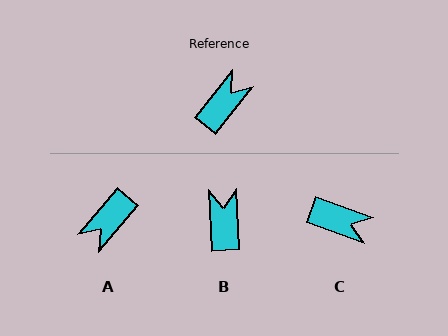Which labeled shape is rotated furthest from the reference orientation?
A, about 179 degrees away.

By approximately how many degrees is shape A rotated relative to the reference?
Approximately 179 degrees counter-clockwise.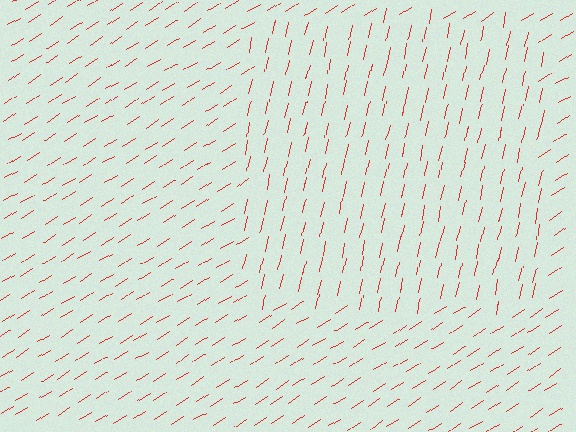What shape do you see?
I see a rectangle.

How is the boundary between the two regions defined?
The boundary is defined purely by a change in line orientation (approximately 45 degrees difference). All lines are the same color and thickness.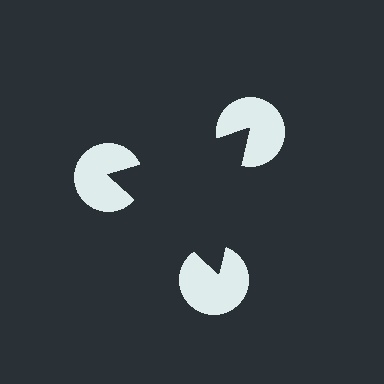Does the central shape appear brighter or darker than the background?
It typically appears slightly darker than the background, even though no actual brightness change is drawn.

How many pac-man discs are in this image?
There are 3 — one at each vertex of the illusory triangle.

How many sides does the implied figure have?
3 sides.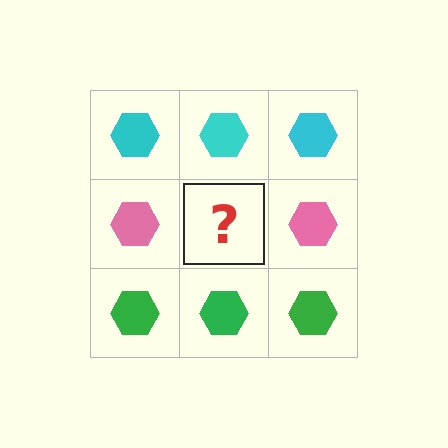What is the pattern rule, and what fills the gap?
The rule is that each row has a consistent color. The gap should be filled with a pink hexagon.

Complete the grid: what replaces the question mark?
The question mark should be replaced with a pink hexagon.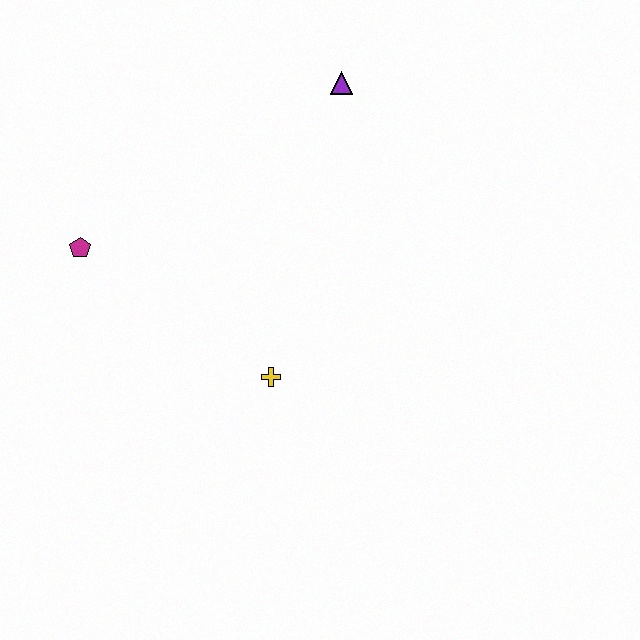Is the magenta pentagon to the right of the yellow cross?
No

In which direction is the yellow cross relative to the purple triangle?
The yellow cross is below the purple triangle.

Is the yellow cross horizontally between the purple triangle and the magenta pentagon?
Yes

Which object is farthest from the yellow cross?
The purple triangle is farthest from the yellow cross.